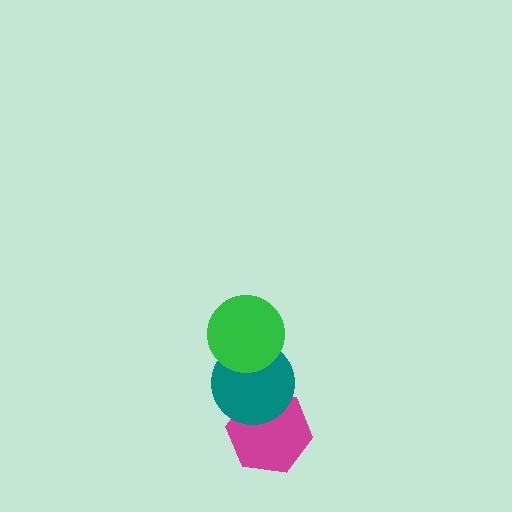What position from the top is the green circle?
The green circle is 1st from the top.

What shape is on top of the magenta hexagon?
The teal circle is on top of the magenta hexagon.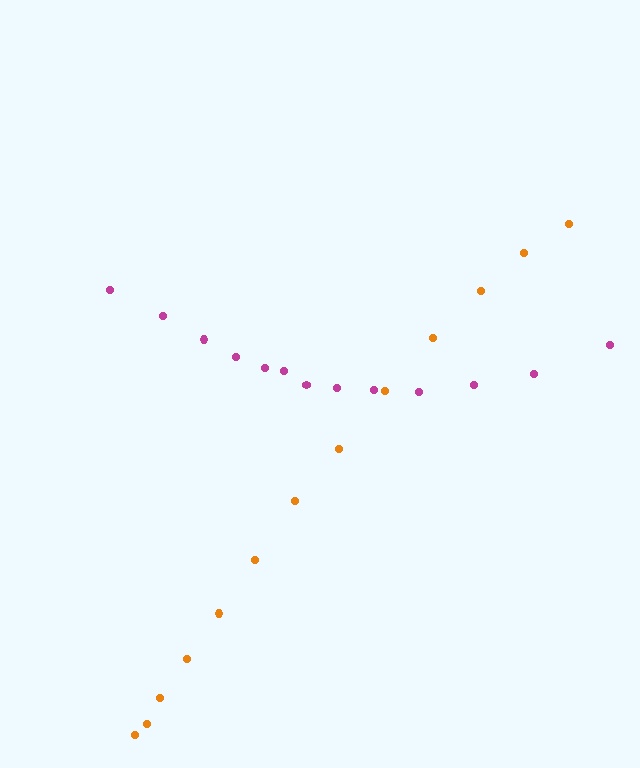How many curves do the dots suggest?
There are 2 distinct paths.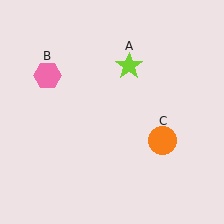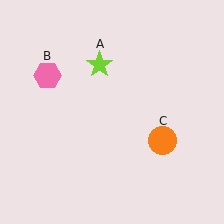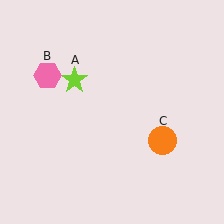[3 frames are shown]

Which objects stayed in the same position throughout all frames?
Pink hexagon (object B) and orange circle (object C) remained stationary.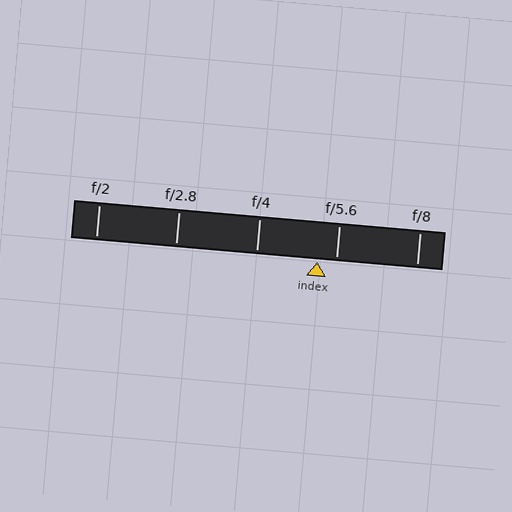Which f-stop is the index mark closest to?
The index mark is closest to f/5.6.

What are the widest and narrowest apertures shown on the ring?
The widest aperture shown is f/2 and the narrowest is f/8.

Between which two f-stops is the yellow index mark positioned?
The index mark is between f/4 and f/5.6.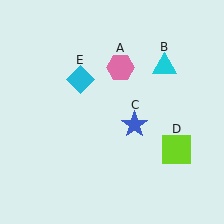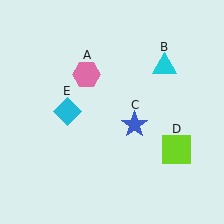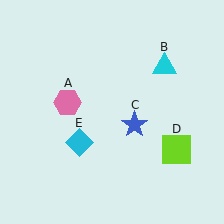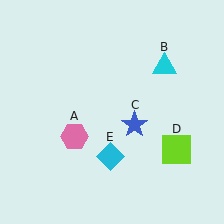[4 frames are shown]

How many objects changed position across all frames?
2 objects changed position: pink hexagon (object A), cyan diamond (object E).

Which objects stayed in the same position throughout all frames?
Cyan triangle (object B) and blue star (object C) and lime square (object D) remained stationary.